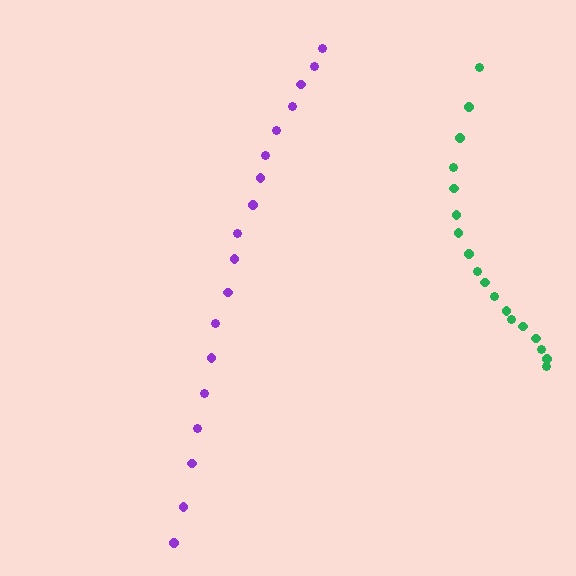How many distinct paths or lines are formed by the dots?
There are 2 distinct paths.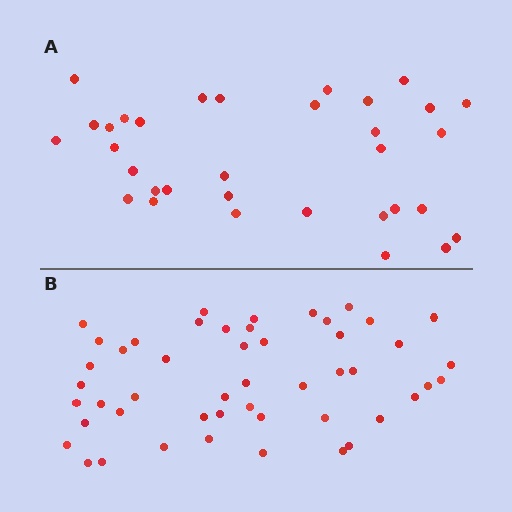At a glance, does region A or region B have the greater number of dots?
Region B (the bottom region) has more dots.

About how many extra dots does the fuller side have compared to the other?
Region B has approximately 15 more dots than region A.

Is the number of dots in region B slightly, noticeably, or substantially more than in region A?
Region B has substantially more. The ratio is roughly 1.5 to 1.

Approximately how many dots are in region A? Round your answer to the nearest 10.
About 30 dots. (The exact count is 33, which rounds to 30.)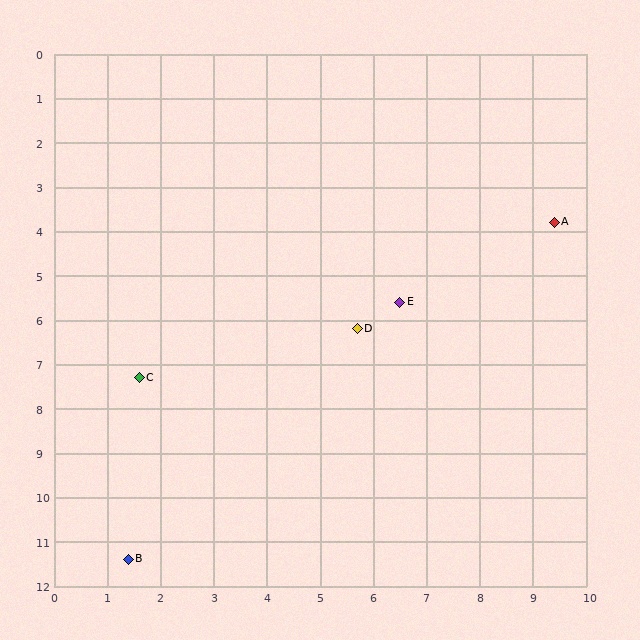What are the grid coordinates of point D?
Point D is at approximately (5.7, 6.2).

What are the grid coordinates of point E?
Point E is at approximately (6.5, 5.6).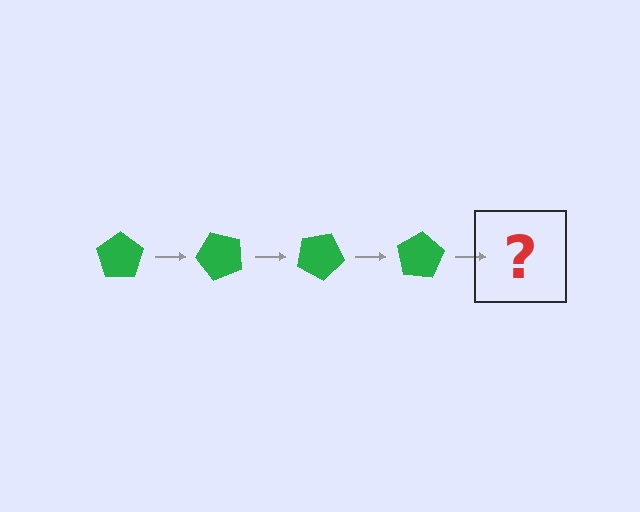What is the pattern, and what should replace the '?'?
The pattern is that the pentagon rotates 50 degrees each step. The '?' should be a green pentagon rotated 200 degrees.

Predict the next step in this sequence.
The next step is a green pentagon rotated 200 degrees.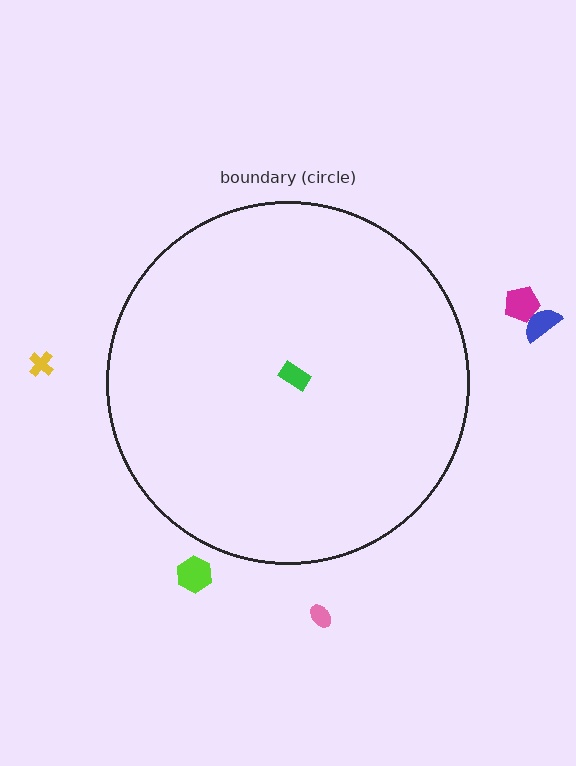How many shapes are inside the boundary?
1 inside, 5 outside.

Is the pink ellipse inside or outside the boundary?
Outside.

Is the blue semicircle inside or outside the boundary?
Outside.